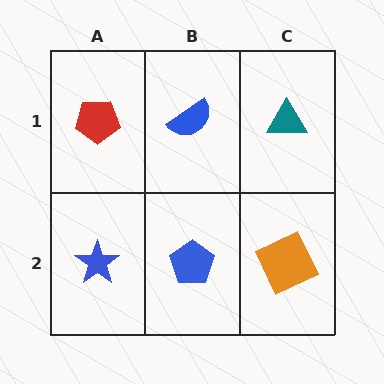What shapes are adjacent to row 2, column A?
A red pentagon (row 1, column A), a blue pentagon (row 2, column B).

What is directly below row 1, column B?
A blue pentagon.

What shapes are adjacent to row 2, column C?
A teal triangle (row 1, column C), a blue pentagon (row 2, column B).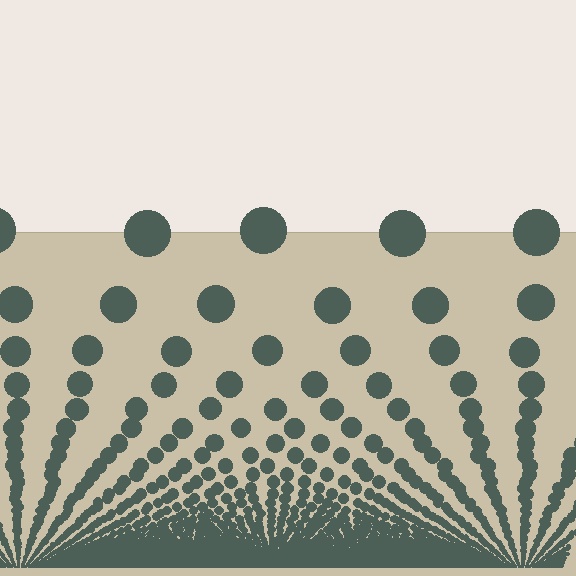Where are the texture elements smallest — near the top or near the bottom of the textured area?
Near the bottom.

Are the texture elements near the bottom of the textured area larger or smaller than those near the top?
Smaller. The gradient is inverted — elements near the bottom are smaller and denser.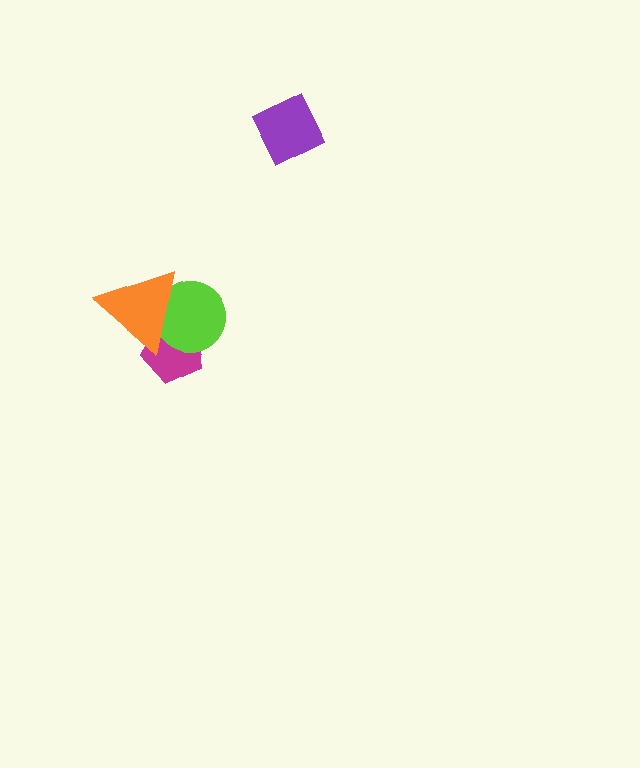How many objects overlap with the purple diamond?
0 objects overlap with the purple diamond.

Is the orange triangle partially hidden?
No, no other shape covers it.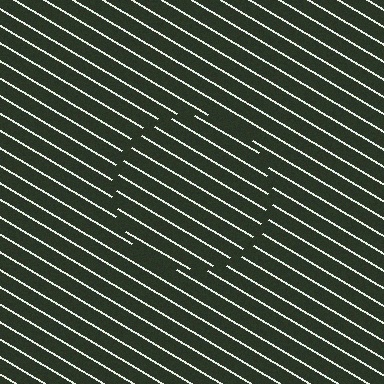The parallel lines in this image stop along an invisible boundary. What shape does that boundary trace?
An illusory circle. The interior of the shape contains the same grating, shifted by half a period — the contour is defined by the phase discontinuity where line-ends from the inner and outer gratings abut.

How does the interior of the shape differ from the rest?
The interior of the shape contains the same grating, shifted by half a period — the contour is defined by the phase discontinuity where line-ends from the inner and outer gratings abut.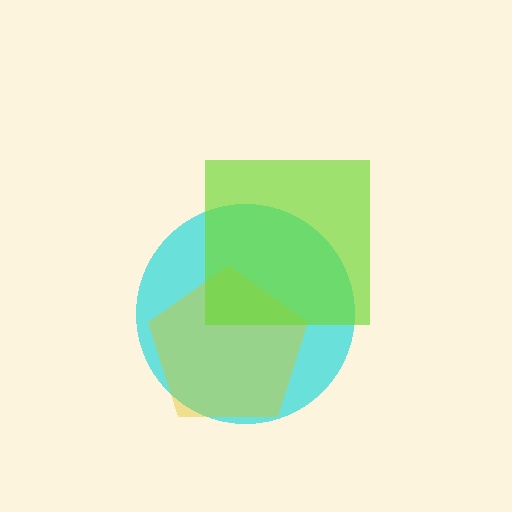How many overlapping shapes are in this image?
There are 3 overlapping shapes in the image.